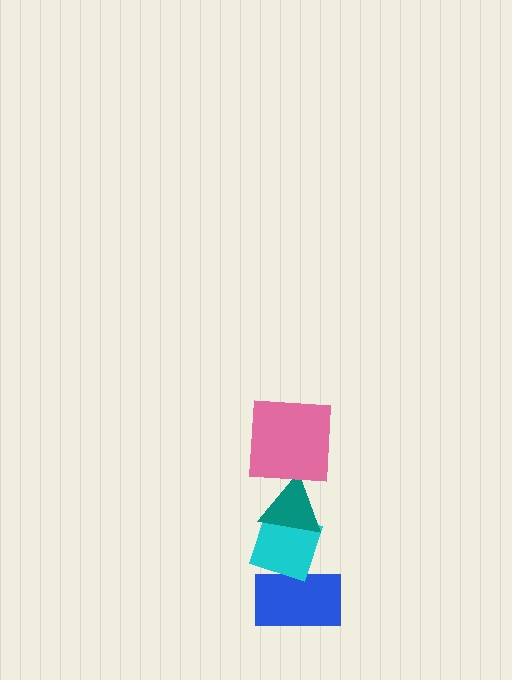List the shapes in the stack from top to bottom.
From top to bottom: the pink square, the teal triangle, the cyan diamond, the blue rectangle.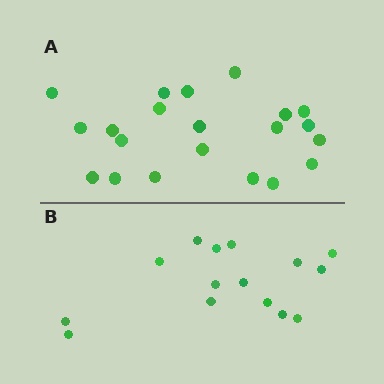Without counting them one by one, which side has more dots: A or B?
Region A (the top region) has more dots.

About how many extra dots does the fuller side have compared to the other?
Region A has about 6 more dots than region B.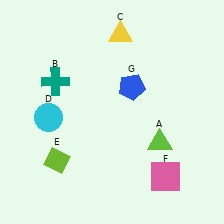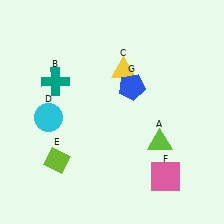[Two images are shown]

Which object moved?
The yellow triangle (C) moved down.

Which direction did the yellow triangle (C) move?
The yellow triangle (C) moved down.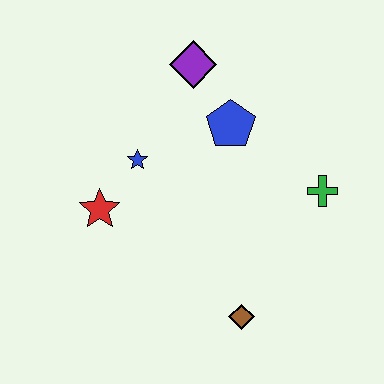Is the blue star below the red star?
No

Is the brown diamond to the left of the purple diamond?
No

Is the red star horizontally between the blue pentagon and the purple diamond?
No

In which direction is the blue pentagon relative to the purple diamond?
The blue pentagon is below the purple diamond.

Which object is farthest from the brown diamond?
The purple diamond is farthest from the brown diamond.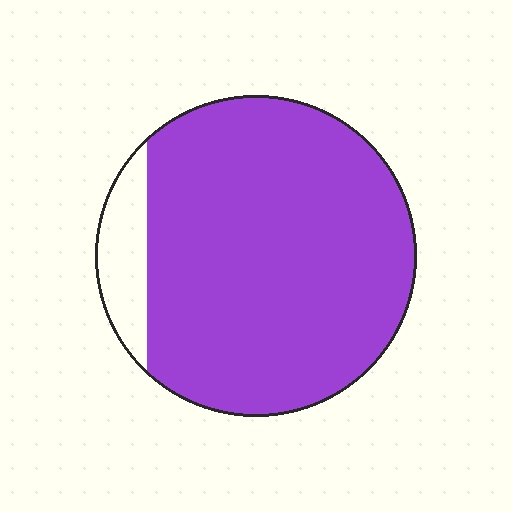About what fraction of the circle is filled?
About nine tenths (9/10).